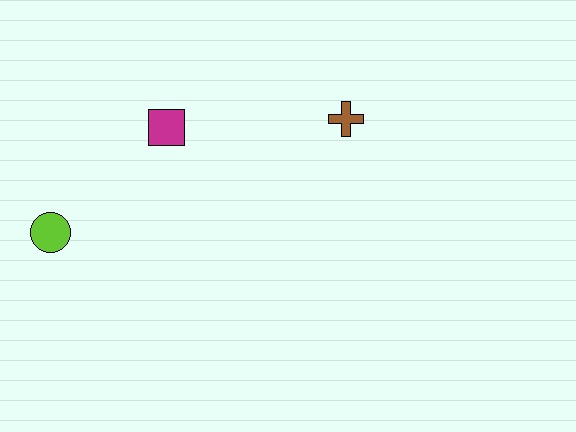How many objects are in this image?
There are 3 objects.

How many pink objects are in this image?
There are no pink objects.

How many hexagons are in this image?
There are no hexagons.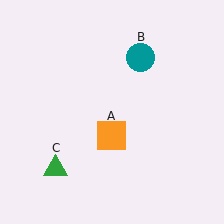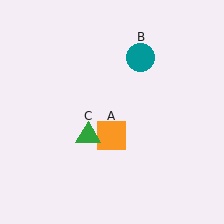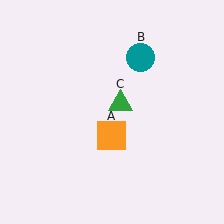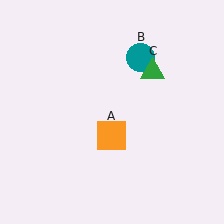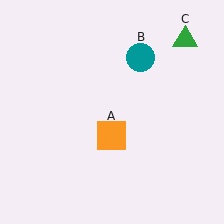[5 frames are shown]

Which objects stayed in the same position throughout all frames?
Orange square (object A) and teal circle (object B) remained stationary.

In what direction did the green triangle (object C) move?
The green triangle (object C) moved up and to the right.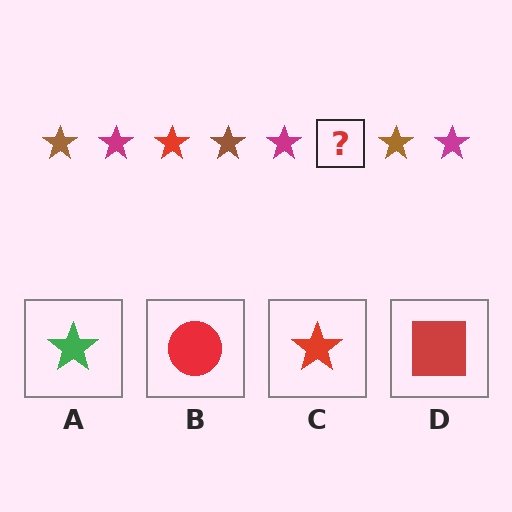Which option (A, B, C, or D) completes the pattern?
C.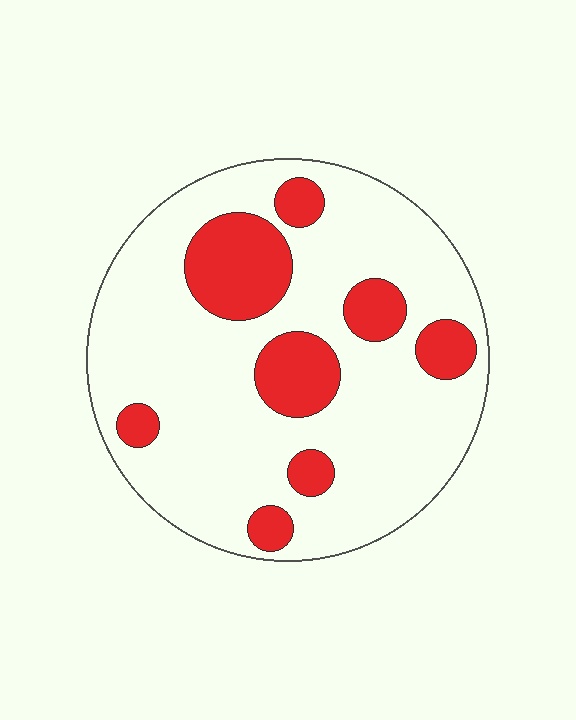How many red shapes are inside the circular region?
8.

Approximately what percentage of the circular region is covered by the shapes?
Approximately 20%.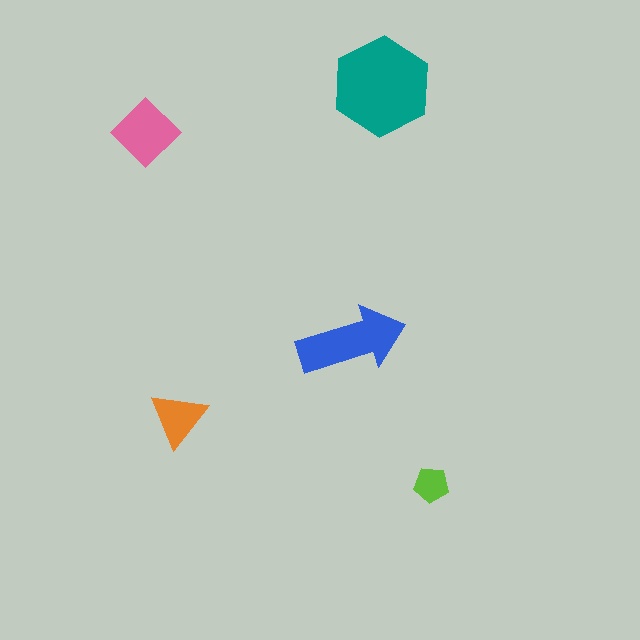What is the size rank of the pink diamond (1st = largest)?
3rd.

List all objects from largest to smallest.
The teal hexagon, the blue arrow, the pink diamond, the orange triangle, the lime pentagon.